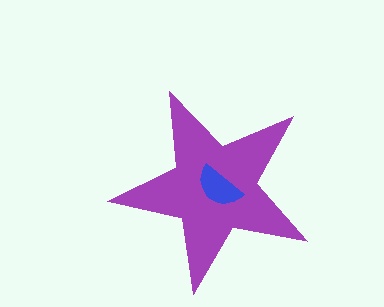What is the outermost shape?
The purple star.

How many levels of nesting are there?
2.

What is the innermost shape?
The blue semicircle.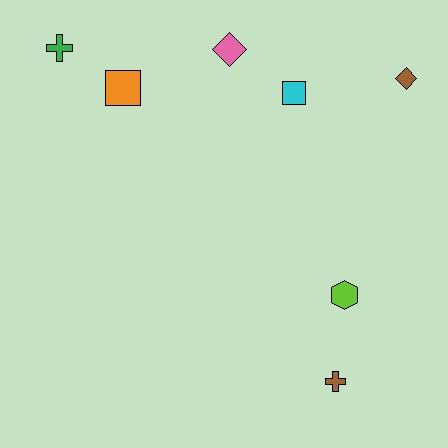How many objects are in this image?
There are 7 objects.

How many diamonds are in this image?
There are 2 diamonds.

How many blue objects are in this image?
There are no blue objects.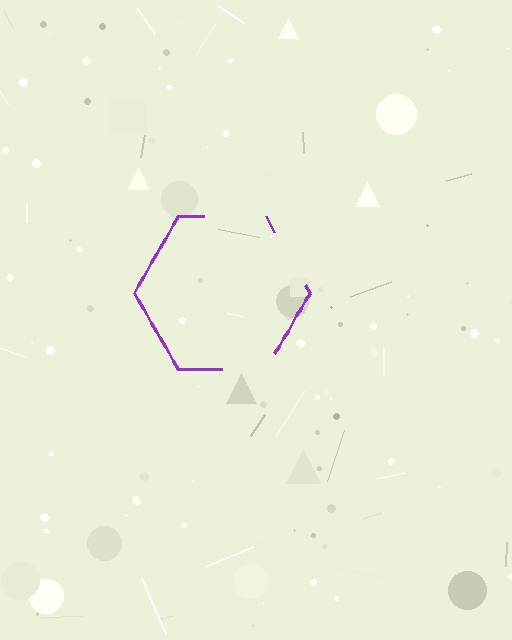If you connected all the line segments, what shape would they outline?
They would outline a hexagon.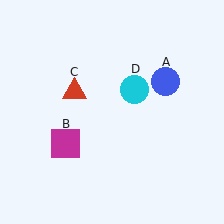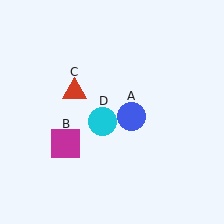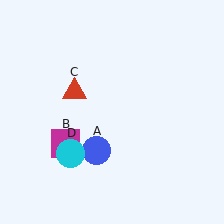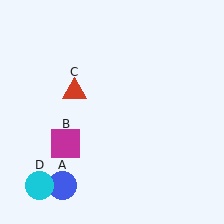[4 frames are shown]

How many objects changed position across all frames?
2 objects changed position: blue circle (object A), cyan circle (object D).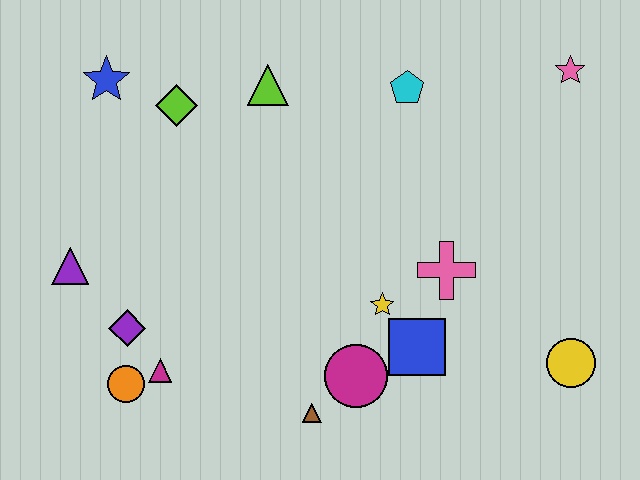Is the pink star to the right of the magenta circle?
Yes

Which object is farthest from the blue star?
The yellow circle is farthest from the blue star.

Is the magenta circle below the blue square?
Yes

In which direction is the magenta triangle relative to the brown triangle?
The magenta triangle is to the left of the brown triangle.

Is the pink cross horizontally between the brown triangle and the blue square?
No